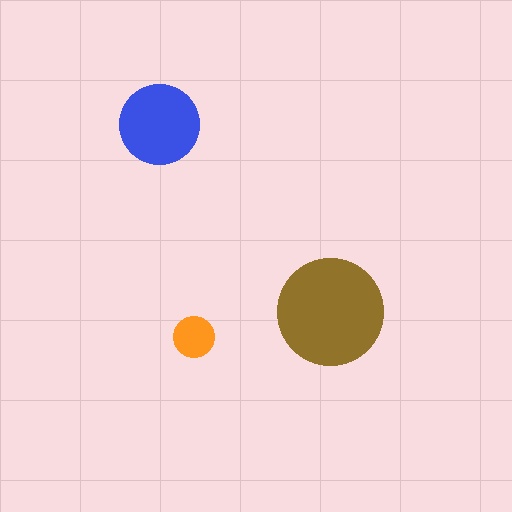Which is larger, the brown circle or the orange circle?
The brown one.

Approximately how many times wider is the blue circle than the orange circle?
About 2 times wider.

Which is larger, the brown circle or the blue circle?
The brown one.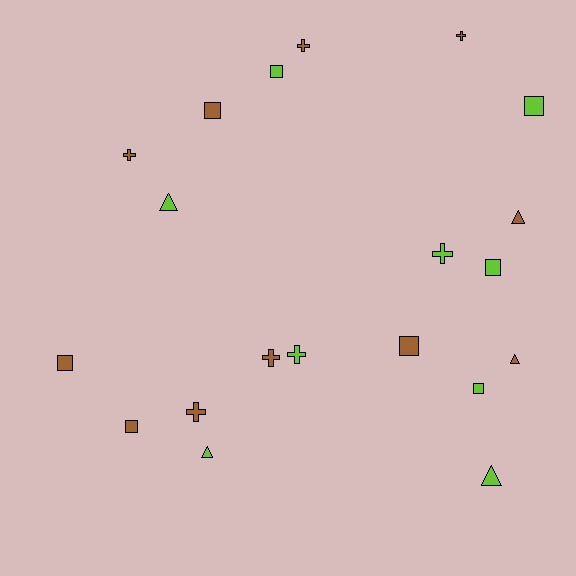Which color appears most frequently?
Brown, with 11 objects.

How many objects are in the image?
There are 20 objects.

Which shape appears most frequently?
Square, with 8 objects.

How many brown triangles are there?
There are 2 brown triangles.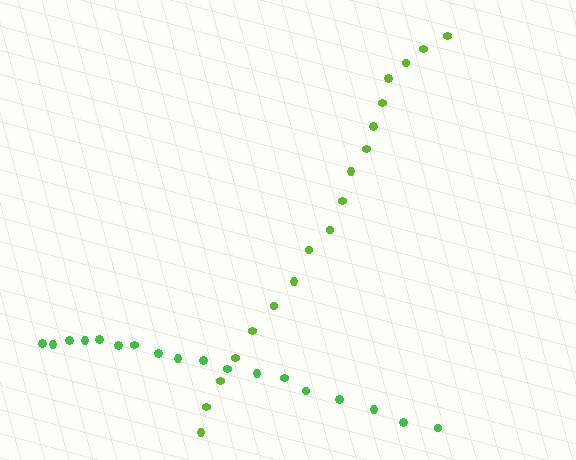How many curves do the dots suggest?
There are 2 distinct paths.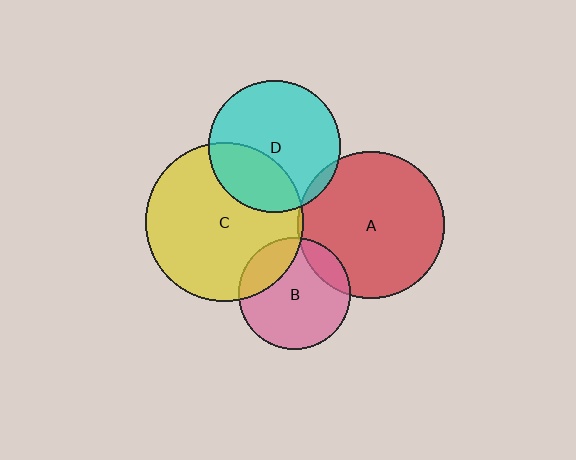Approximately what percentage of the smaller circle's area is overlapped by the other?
Approximately 30%.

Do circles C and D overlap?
Yes.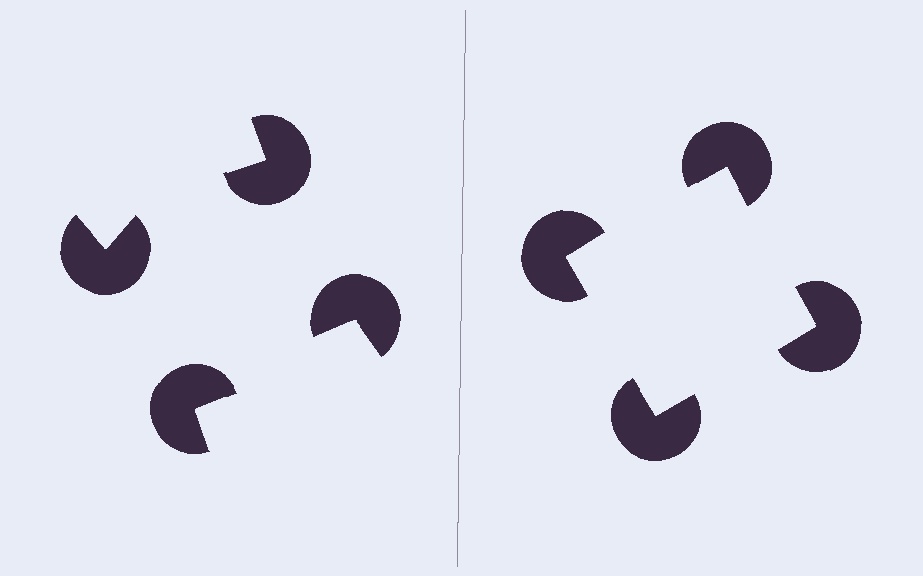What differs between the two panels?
The pac-man discs are positioned identically on both sides; only the wedge orientations differ. On the right they align to a square; on the left they are misaligned.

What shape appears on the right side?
An illusory square.